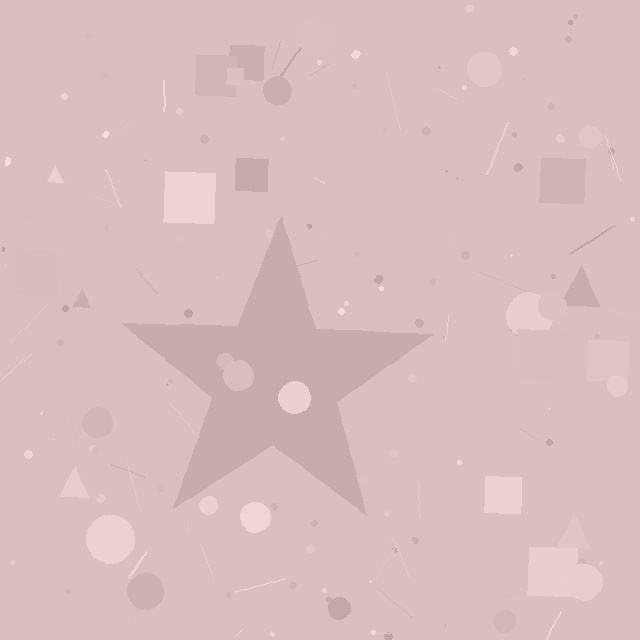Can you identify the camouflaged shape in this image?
The camouflaged shape is a star.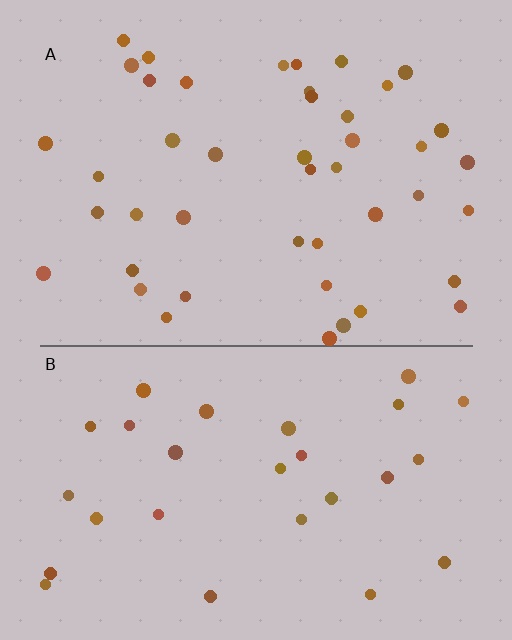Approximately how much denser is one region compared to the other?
Approximately 1.6× — region A over region B.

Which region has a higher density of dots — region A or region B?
A (the top).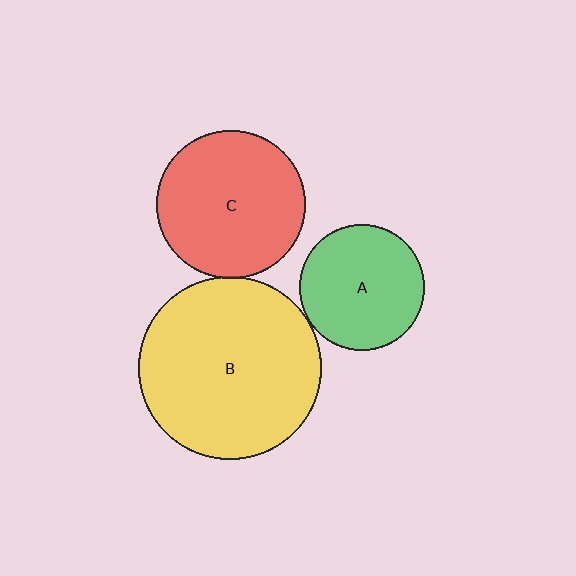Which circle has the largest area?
Circle B (yellow).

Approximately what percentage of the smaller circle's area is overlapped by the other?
Approximately 5%.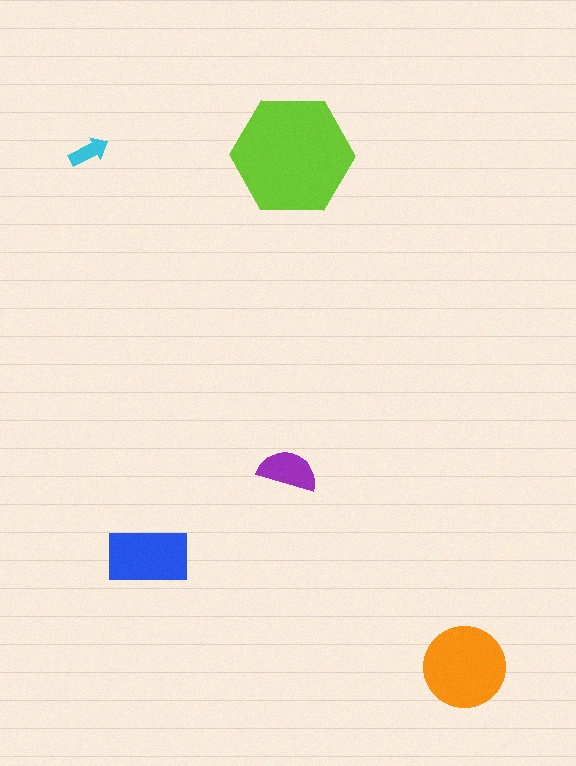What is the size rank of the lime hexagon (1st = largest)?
1st.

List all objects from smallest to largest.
The cyan arrow, the purple semicircle, the blue rectangle, the orange circle, the lime hexagon.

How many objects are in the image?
There are 5 objects in the image.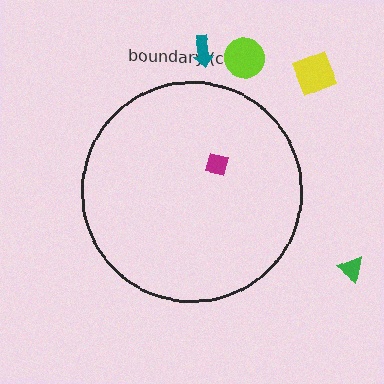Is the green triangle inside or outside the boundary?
Outside.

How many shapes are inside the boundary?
1 inside, 4 outside.